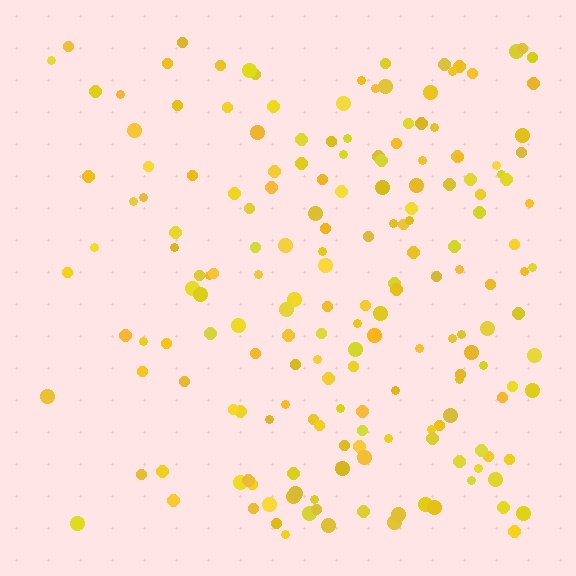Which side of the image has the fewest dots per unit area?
The left.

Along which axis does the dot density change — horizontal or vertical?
Horizontal.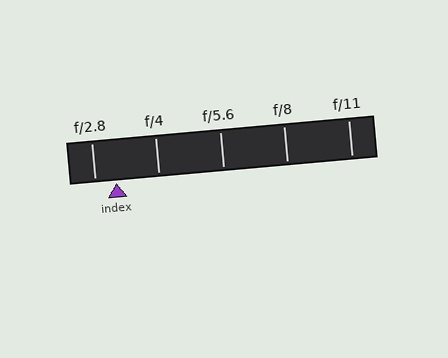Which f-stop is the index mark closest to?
The index mark is closest to f/2.8.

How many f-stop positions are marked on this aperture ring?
There are 5 f-stop positions marked.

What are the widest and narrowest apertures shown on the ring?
The widest aperture shown is f/2.8 and the narrowest is f/11.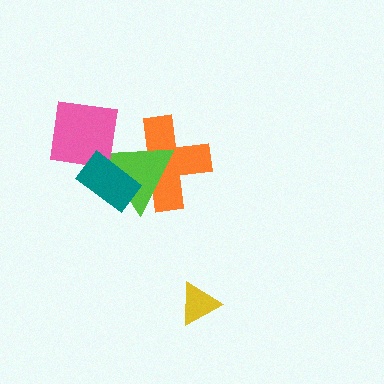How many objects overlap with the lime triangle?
2 objects overlap with the lime triangle.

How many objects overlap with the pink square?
0 objects overlap with the pink square.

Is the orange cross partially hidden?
Yes, it is partially covered by another shape.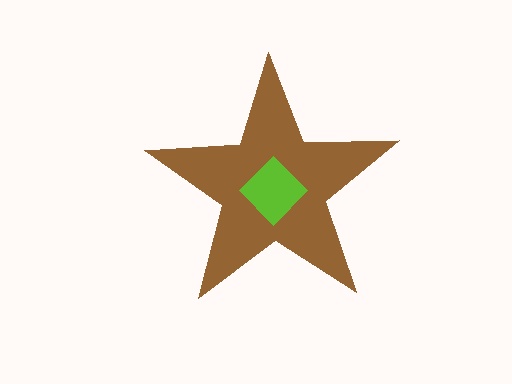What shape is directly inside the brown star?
The lime diamond.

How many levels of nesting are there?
2.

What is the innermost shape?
The lime diamond.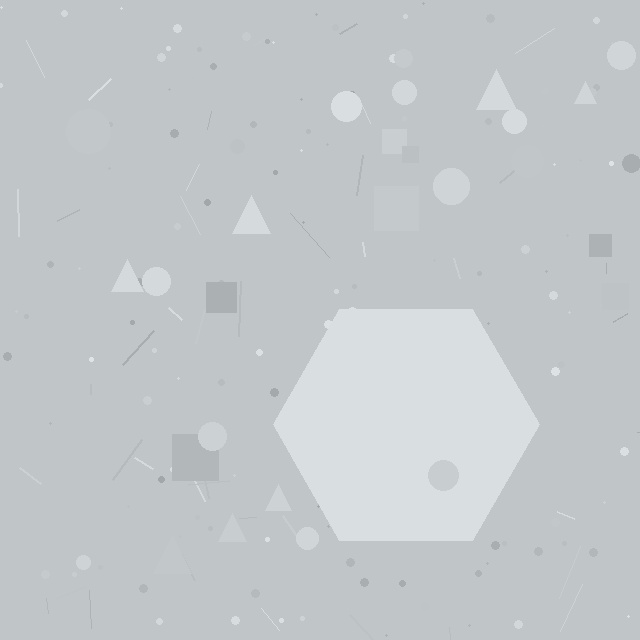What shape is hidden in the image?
A hexagon is hidden in the image.